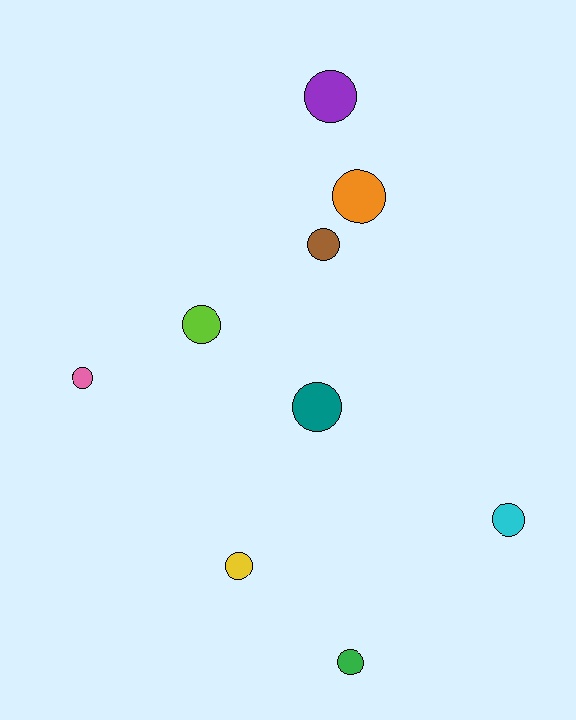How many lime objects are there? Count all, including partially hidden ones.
There is 1 lime object.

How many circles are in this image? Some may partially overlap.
There are 9 circles.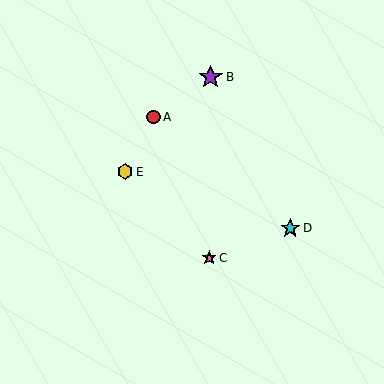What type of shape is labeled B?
Shape B is a purple star.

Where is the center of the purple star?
The center of the purple star is at (211, 77).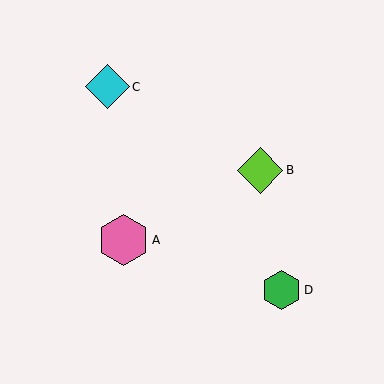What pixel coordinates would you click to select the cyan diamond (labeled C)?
Click at (108, 87) to select the cyan diamond C.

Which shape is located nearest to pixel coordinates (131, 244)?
The pink hexagon (labeled A) at (124, 240) is nearest to that location.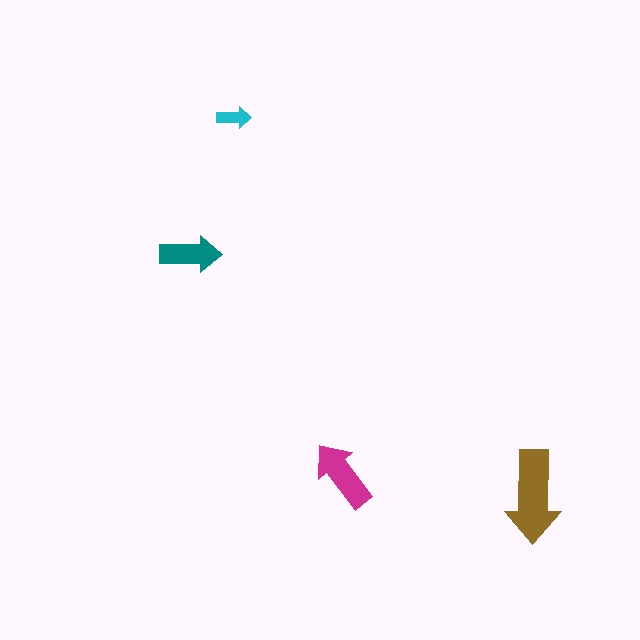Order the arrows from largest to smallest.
the brown one, the magenta one, the teal one, the cyan one.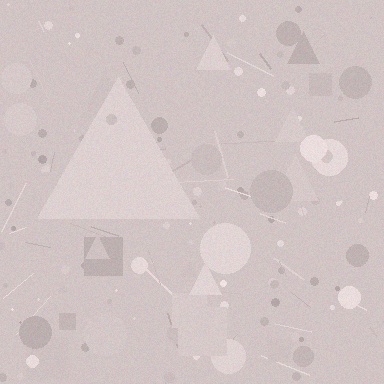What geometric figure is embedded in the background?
A triangle is embedded in the background.